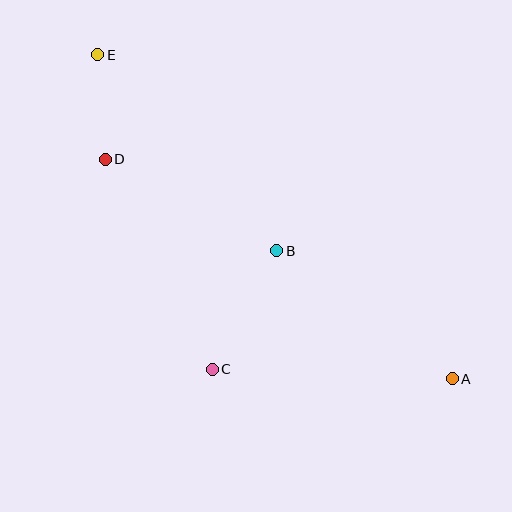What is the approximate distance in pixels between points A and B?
The distance between A and B is approximately 218 pixels.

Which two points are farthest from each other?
Points A and E are farthest from each other.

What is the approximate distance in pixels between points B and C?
The distance between B and C is approximately 135 pixels.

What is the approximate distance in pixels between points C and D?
The distance between C and D is approximately 235 pixels.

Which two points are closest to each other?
Points D and E are closest to each other.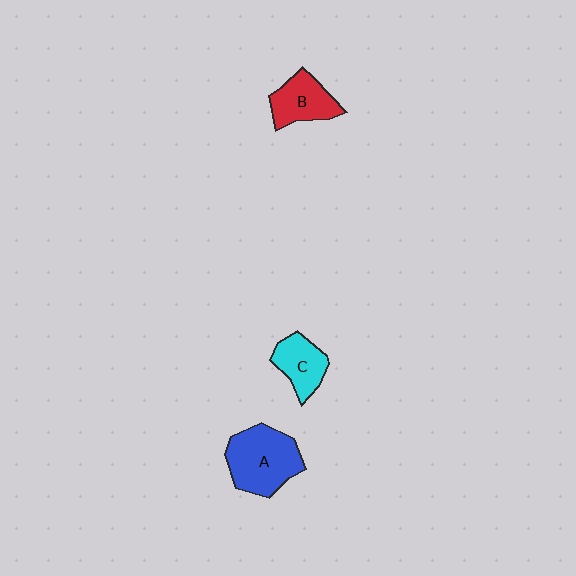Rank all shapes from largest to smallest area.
From largest to smallest: A (blue), B (red), C (cyan).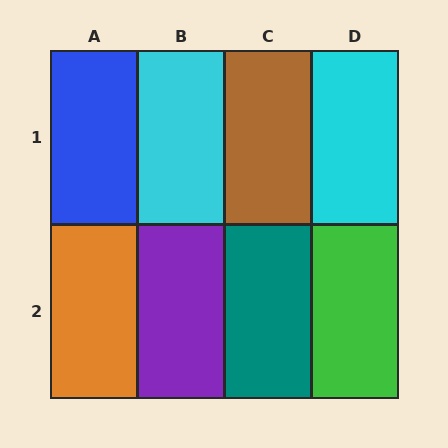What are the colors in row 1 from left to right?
Blue, cyan, brown, cyan.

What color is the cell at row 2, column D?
Green.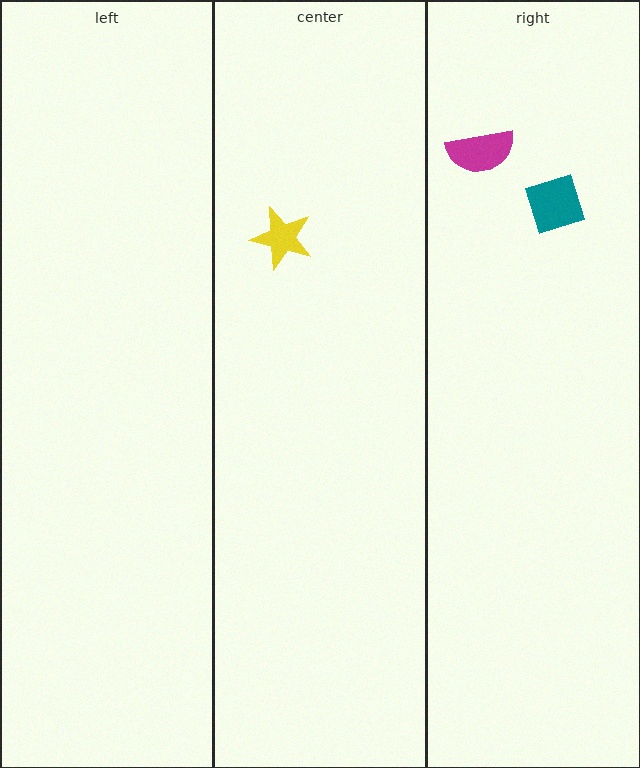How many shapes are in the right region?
2.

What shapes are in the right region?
The magenta semicircle, the teal diamond.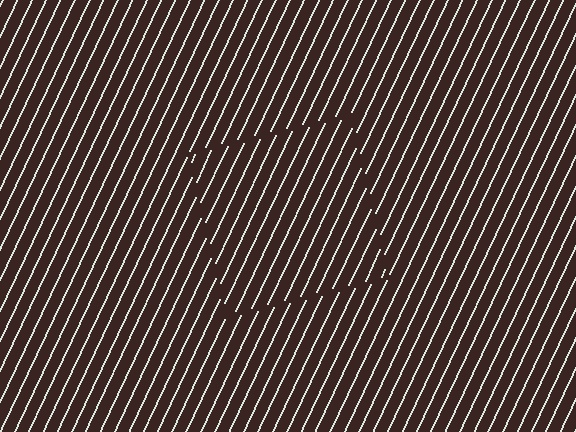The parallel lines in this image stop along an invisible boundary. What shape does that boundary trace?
An illusory square. The interior of the shape contains the same grating, shifted by half a period — the contour is defined by the phase discontinuity where line-ends from the inner and outer gratings abut.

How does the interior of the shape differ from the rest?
The interior of the shape contains the same grating, shifted by half a period — the contour is defined by the phase discontinuity where line-ends from the inner and outer gratings abut.